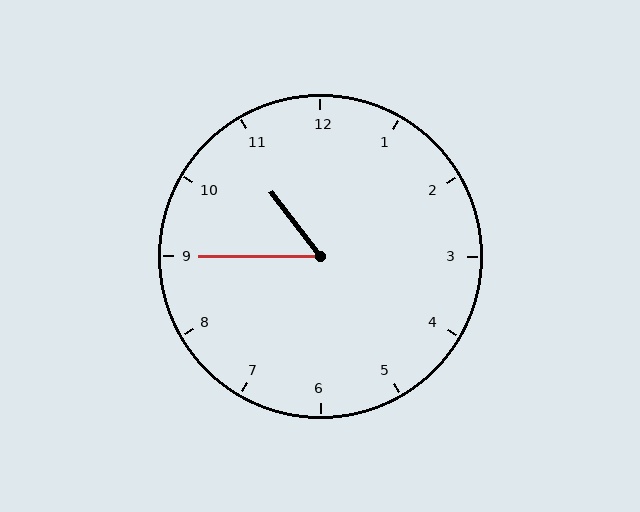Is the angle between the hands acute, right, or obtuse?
It is acute.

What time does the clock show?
10:45.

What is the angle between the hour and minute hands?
Approximately 52 degrees.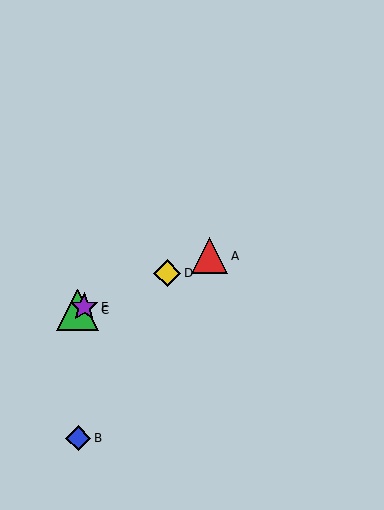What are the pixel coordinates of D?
Object D is at (167, 273).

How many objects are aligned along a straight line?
4 objects (A, C, D, E) are aligned along a straight line.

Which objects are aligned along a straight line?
Objects A, C, D, E are aligned along a straight line.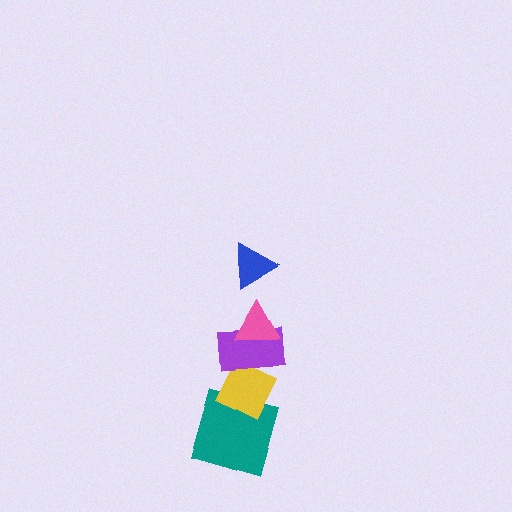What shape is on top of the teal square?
The yellow diamond is on top of the teal square.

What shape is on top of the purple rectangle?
The pink triangle is on top of the purple rectangle.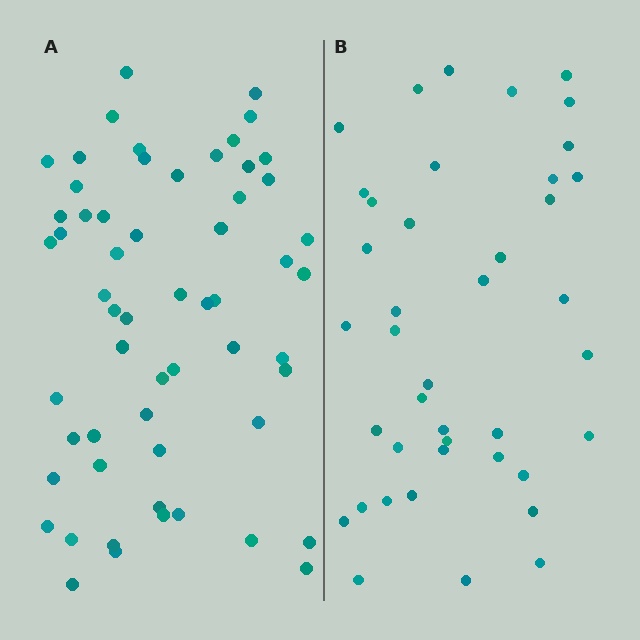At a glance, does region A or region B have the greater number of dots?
Region A (the left region) has more dots.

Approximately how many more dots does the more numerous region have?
Region A has approximately 15 more dots than region B.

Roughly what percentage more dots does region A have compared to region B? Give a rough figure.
About 40% more.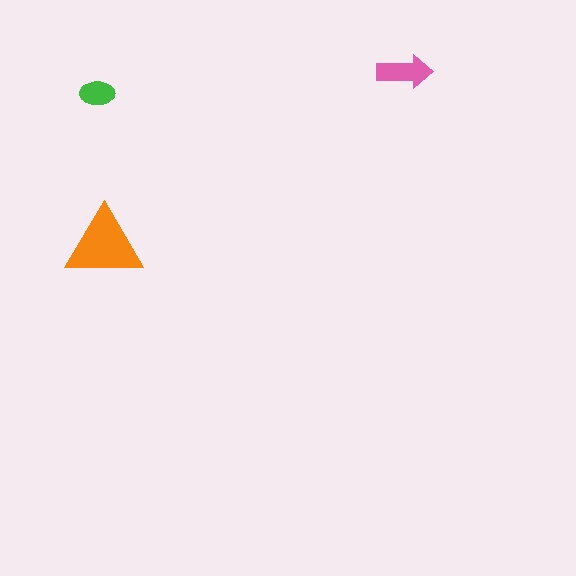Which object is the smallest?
The green ellipse.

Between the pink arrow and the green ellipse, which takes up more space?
The pink arrow.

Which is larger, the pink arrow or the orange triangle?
The orange triangle.